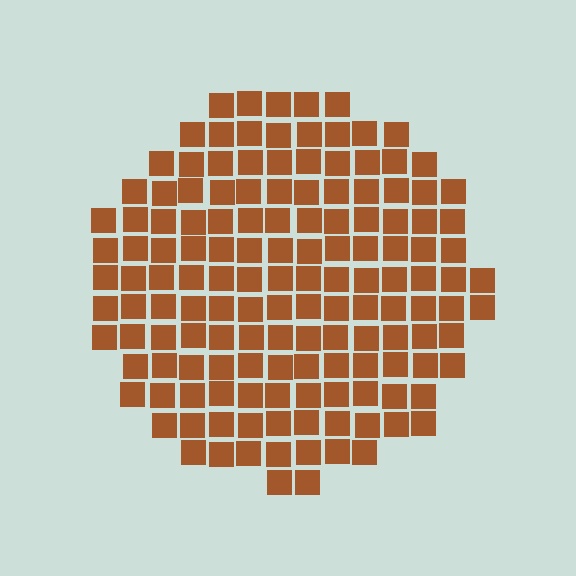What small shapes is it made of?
It is made of small squares.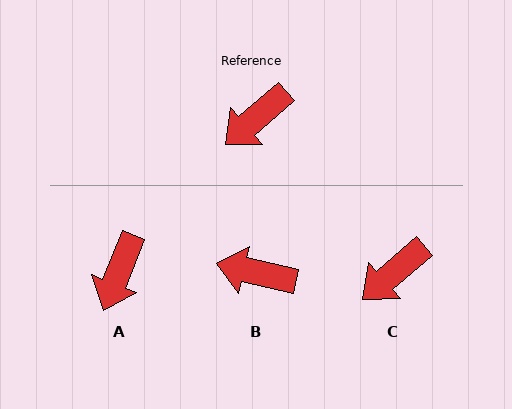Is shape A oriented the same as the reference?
No, it is off by about 27 degrees.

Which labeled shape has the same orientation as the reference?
C.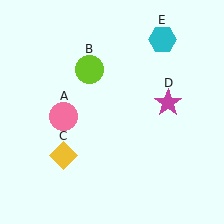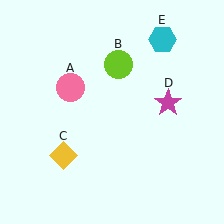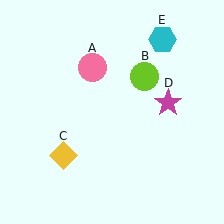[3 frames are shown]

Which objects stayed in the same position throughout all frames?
Yellow diamond (object C) and magenta star (object D) and cyan hexagon (object E) remained stationary.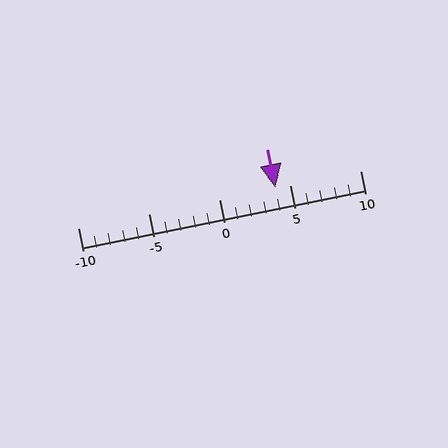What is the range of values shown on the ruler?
The ruler shows values from -10 to 10.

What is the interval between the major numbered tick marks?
The major tick marks are spaced 5 units apart.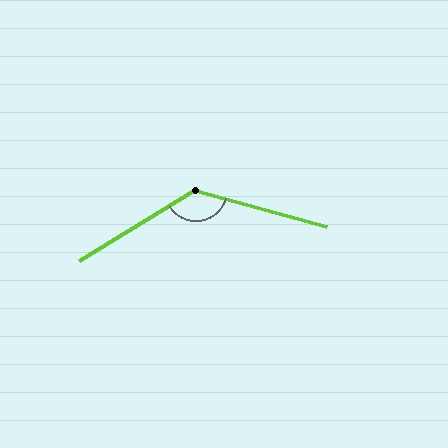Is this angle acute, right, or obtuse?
It is obtuse.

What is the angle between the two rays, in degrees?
Approximately 133 degrees.